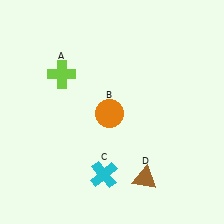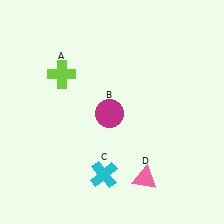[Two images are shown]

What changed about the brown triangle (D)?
In Image 1, D is brown. In Image 2, it changed to pink.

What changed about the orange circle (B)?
In Image 1, B is orange. In Image 2, it changed to magenta.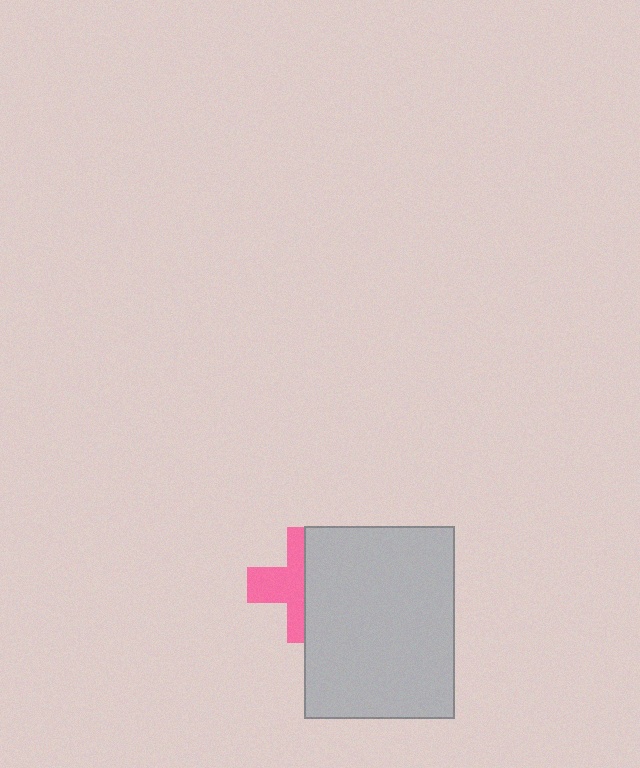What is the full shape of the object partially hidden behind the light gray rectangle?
The partially hidden object is a pink cross.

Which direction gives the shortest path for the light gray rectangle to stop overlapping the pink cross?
Moving right gives the shortest separation.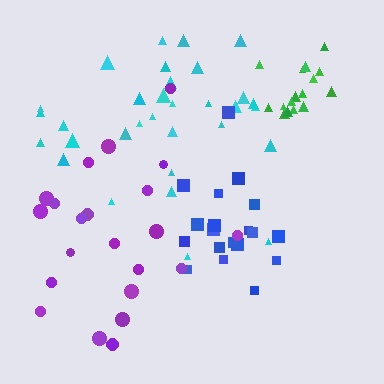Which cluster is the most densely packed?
Green.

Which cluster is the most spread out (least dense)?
Purple.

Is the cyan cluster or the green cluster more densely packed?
Green.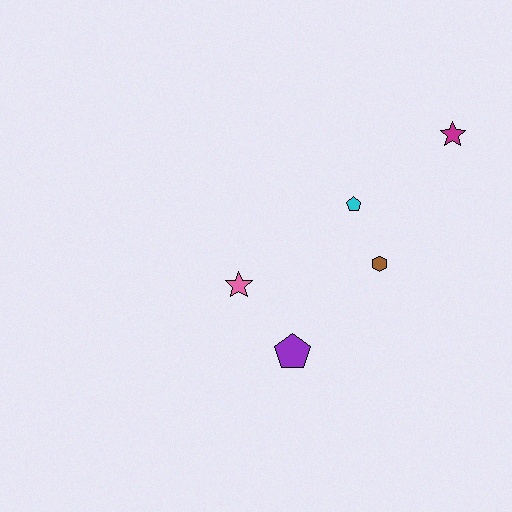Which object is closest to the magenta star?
The cyan pentagon is closest to the magenta star.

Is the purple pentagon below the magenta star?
Yes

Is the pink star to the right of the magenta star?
No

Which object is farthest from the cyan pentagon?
The purple pentagon is farthest from the cyan pentagon.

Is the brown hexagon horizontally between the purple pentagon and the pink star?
No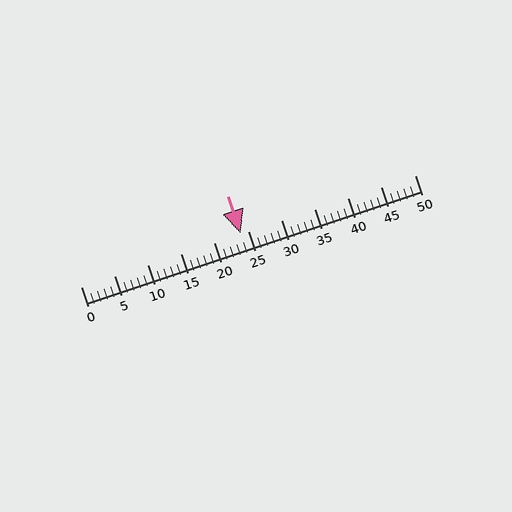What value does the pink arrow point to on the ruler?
The pink arrow points to approximately 24.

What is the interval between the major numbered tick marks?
The major tick marks are spaced 5 units apart.